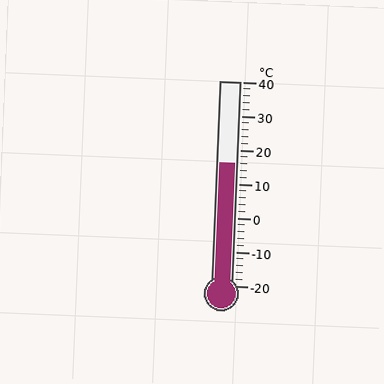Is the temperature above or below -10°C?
The temperature is above -10°C.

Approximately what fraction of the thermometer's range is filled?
The thermometer is filled to approximately 60% of its range.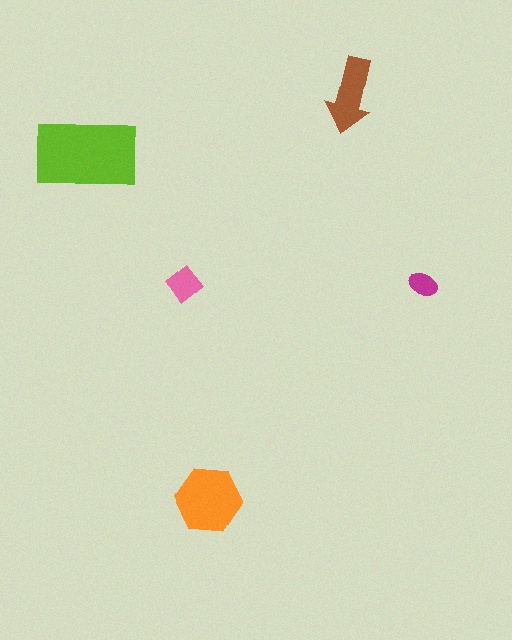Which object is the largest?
The lime rectangle.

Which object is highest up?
The brown arrow is topmost.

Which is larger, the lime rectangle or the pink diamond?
The lime rectangle.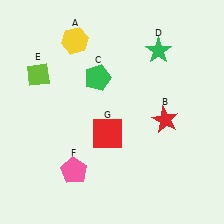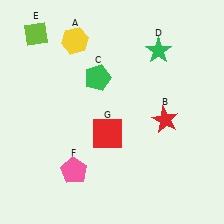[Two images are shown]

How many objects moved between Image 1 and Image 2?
1 object moved between the two images.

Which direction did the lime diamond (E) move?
The lime diamond (E) moved up.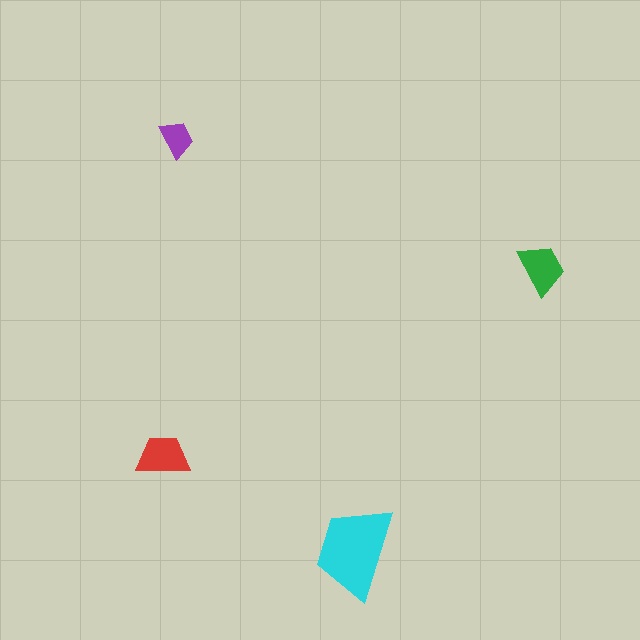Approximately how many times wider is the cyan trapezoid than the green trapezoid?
About 2 times wider.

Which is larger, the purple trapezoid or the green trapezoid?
The green one.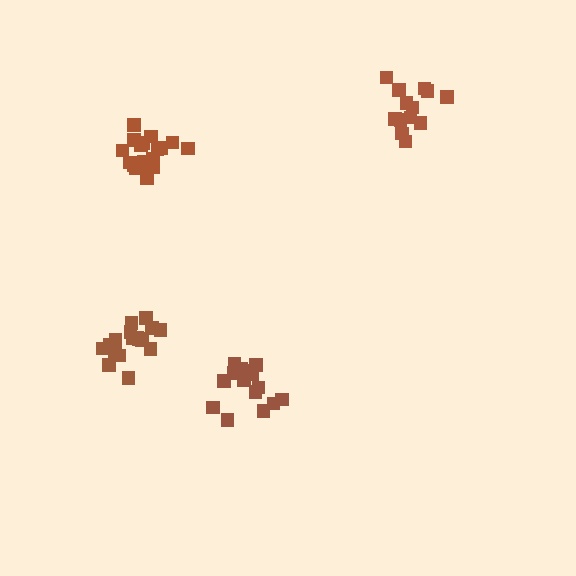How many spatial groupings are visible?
There are 4 spatial groupings.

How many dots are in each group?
Group 1: 19 dots, Group 2: 15 dots, Group 3: 19 dots, Group 4: 13 dots (66 total).